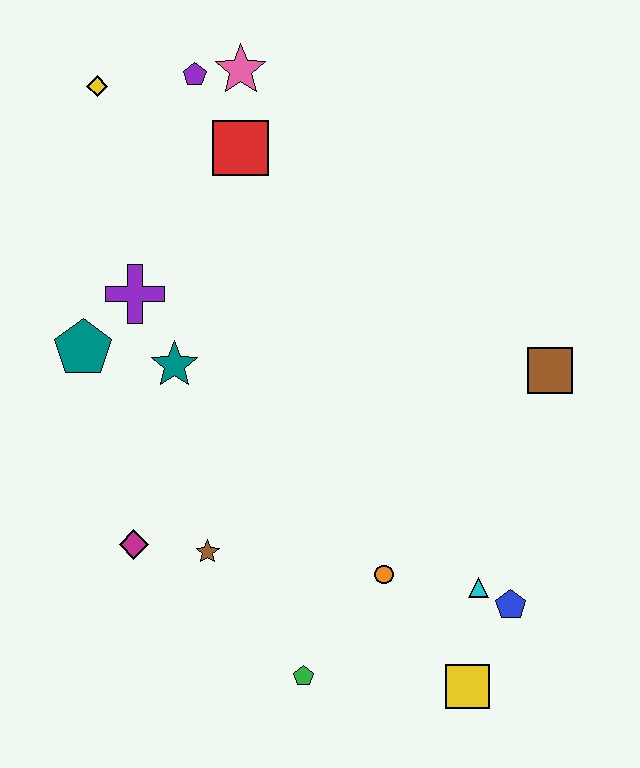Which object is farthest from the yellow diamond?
The yellow square is farthest from the yellow diamond.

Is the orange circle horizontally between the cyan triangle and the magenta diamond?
Yes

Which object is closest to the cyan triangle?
The blue pentagon is closest to the cyan triangle.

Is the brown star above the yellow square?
Yes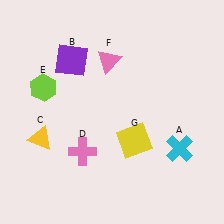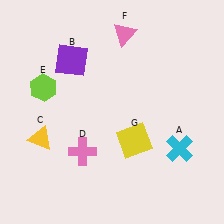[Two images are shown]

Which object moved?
The pink triangle (F) moved up.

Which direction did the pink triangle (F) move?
The pink triangle (F) moved up.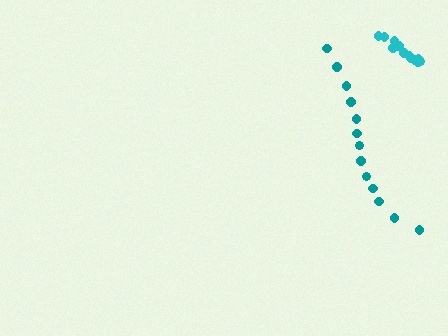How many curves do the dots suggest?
There are 2 distinct paths.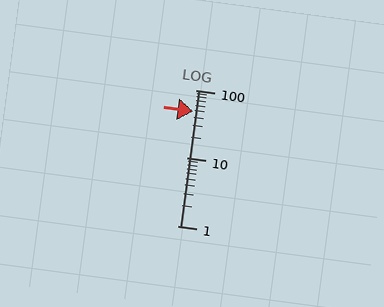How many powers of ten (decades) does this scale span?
The scale spans 2 decades, from 1 to 100.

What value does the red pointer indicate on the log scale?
The pointer indicates approximately 48.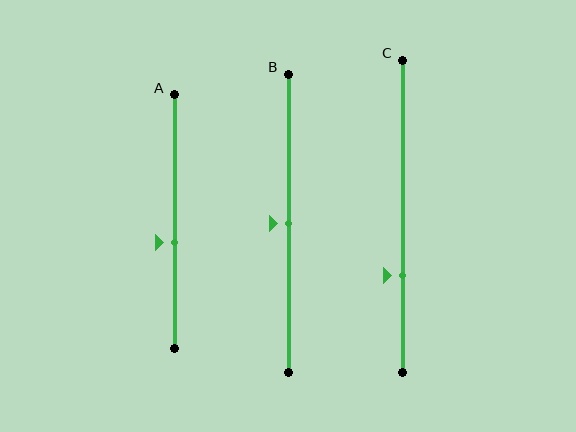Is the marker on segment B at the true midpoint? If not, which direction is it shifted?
Yes, the marker on segment B is at the true midpoint.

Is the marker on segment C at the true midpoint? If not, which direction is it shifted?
No, the marker on segment C is shifted downward by about 19% of the segment length.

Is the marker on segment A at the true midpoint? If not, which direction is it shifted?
No, the marker on segment A is shifted downward by about 8% of the segment length.